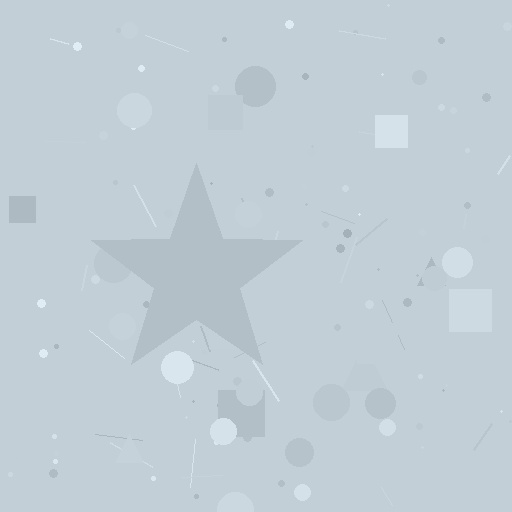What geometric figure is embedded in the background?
A star is embedded in the background.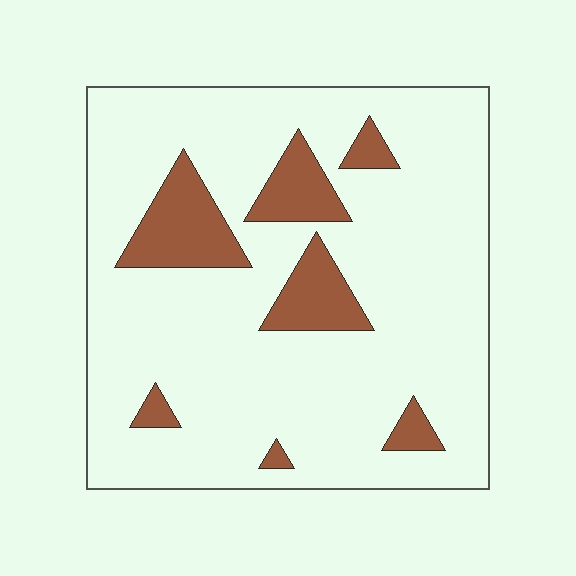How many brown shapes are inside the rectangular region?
7.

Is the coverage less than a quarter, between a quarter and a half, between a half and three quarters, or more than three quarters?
Less than a quarter.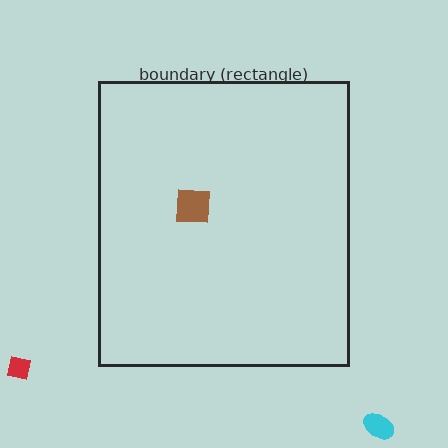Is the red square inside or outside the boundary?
Outside.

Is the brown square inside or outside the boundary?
Inside.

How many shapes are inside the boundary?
1 inside, 2 outside.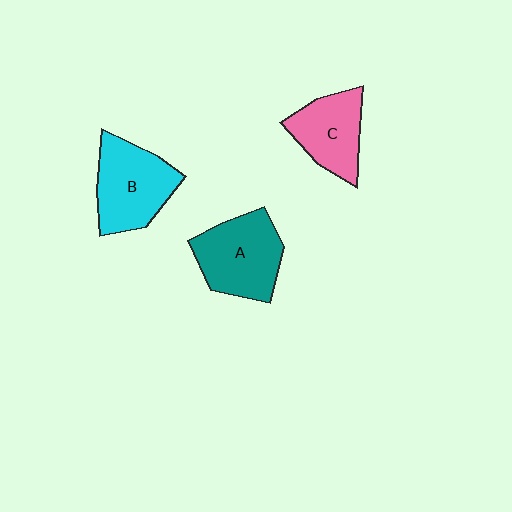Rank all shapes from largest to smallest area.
From largest to smallest: B (cyan), A (teal), C (pink).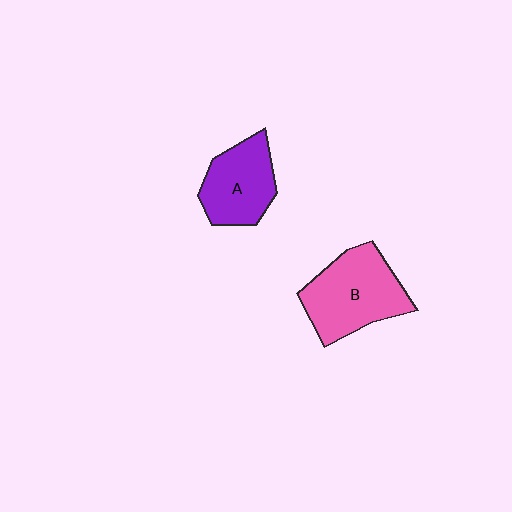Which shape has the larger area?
Shape B (pink).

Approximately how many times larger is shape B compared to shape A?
Approximately 1.3 times.